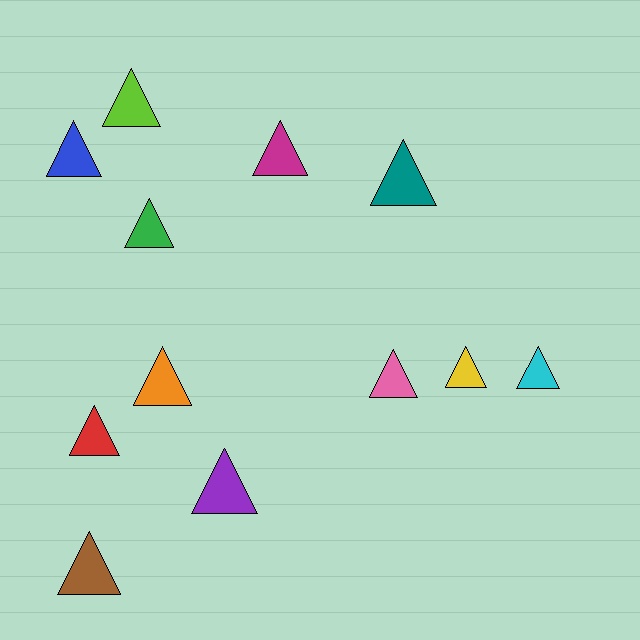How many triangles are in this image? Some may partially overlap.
There are 12 triangles.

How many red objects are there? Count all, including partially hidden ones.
There is 1 red object.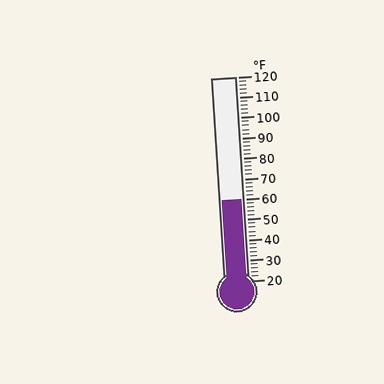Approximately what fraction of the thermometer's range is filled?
The thermometer is filled to approximately 40% of its range.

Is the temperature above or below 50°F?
The temperature is above 50°F.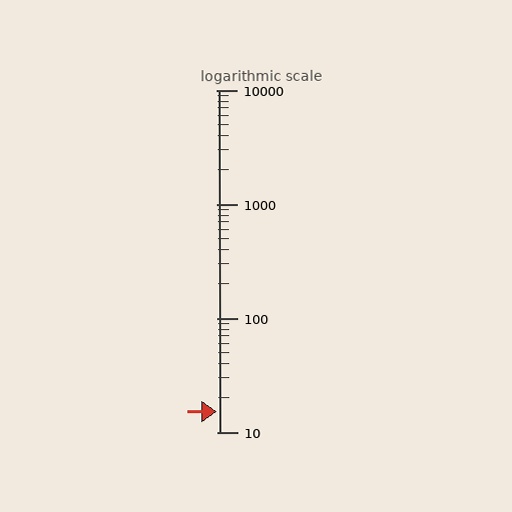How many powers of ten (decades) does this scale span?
The scale spans 3 decades, from 10 to 10000.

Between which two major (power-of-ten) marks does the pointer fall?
The pointer is between 10 and 100.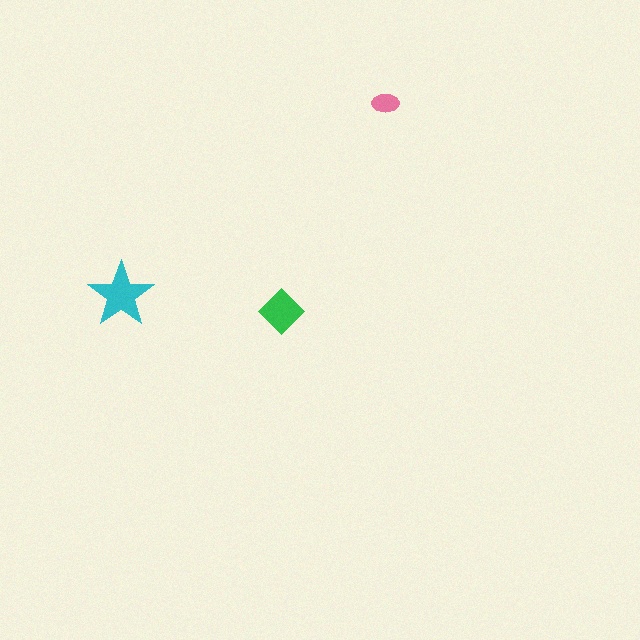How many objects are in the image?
There are 3 objects in the image.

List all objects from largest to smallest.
The cyan star, the green diamond, the pink ellipse.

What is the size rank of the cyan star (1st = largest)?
1st.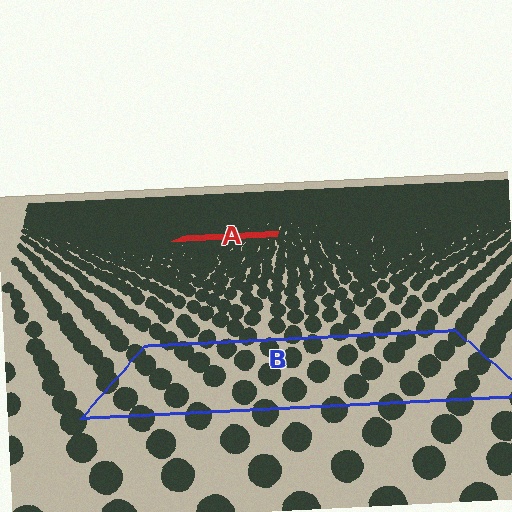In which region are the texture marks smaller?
The texture marks are smaller in region A, because it is farther away.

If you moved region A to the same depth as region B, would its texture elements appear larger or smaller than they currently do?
They would appear larger. At a closer depth, the same texture elements are projected at a bigger on-screen size.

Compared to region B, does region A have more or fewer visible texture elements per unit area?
Region A has more texture elements per unit area — they are packed more densely because it is farther away.